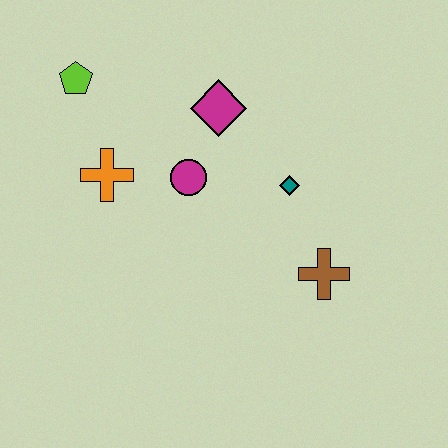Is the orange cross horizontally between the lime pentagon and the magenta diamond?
Yes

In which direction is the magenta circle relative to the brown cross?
The magenta circle is to the left of the brown cross.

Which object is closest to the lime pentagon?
The orange cross is closest to the lime pentagon.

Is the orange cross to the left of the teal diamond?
Yes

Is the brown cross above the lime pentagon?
No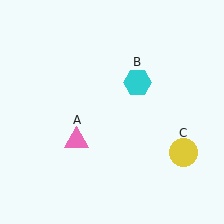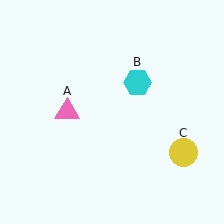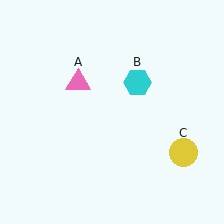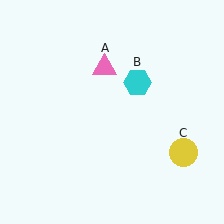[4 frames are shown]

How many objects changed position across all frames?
1 object changed position: pink triangle (object A).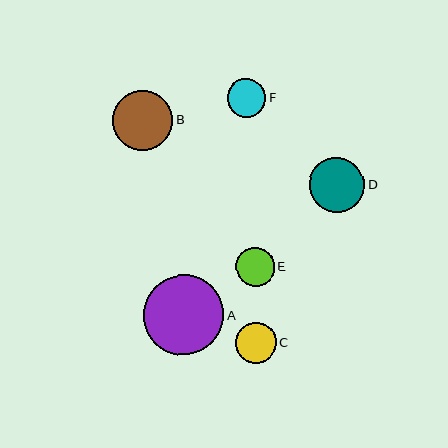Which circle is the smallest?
Circle F is the smallest with a size of approximately 38 pixels.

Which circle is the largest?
Circle A is the largest with a size of approximately 81 pixels.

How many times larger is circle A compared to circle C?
Circle A is approximately 2.0 times the size of circle C.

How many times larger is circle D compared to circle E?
Circle D is approximately 1.4 times the size of circle E.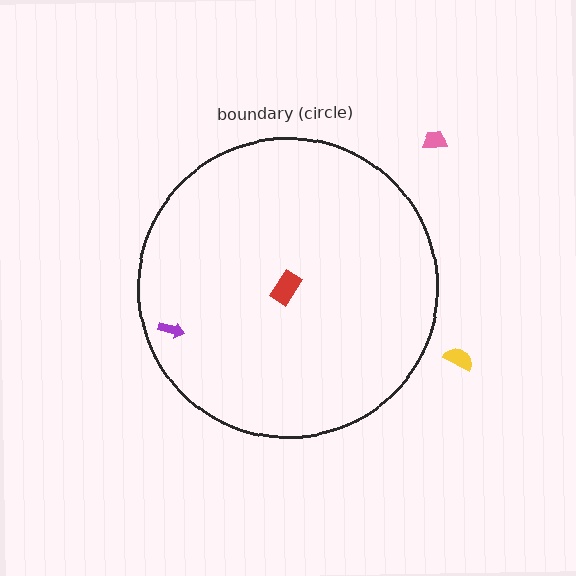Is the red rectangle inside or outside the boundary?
Inside.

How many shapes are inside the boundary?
2 inside, 2 outside.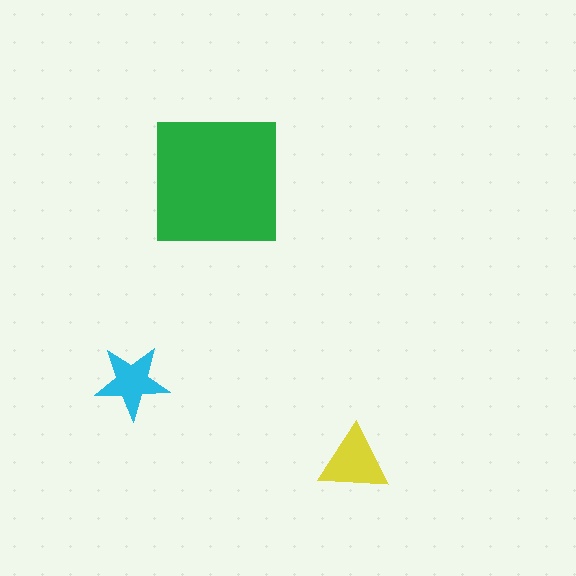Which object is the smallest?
The cyan star.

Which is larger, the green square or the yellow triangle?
The green square.